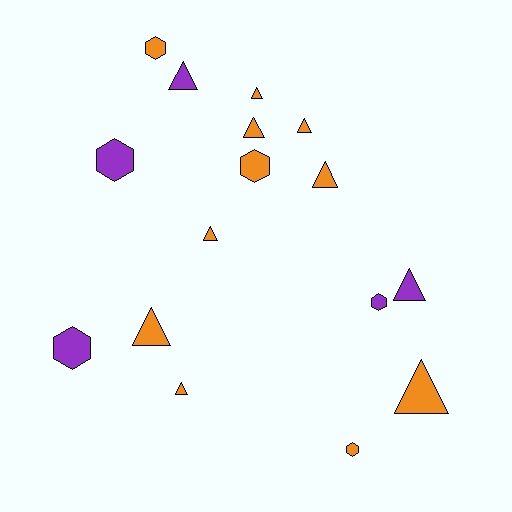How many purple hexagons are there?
There are 3 purple hexagons.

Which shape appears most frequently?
Triangle, with 10 objects.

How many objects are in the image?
There are 16 objects.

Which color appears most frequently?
Orange, with 11 objects.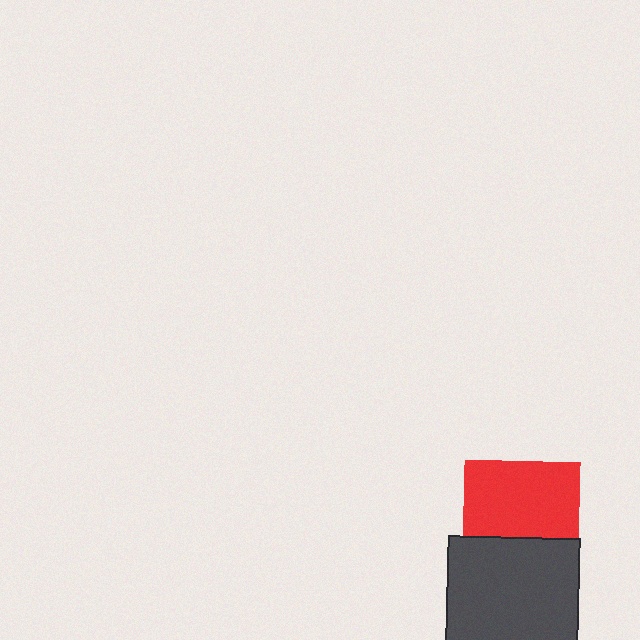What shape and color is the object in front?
The object in front is a dark gray rectangle.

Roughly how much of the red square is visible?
Most of it is visible (roughly 66%).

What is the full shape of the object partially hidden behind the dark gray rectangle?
The partially hidden object is a red square.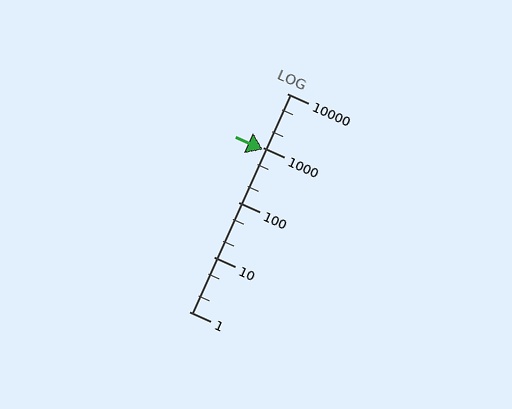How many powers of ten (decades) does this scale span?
The scale spans 4 decades, from 1 to 10000.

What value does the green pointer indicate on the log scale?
The pointer indicates approximately 920.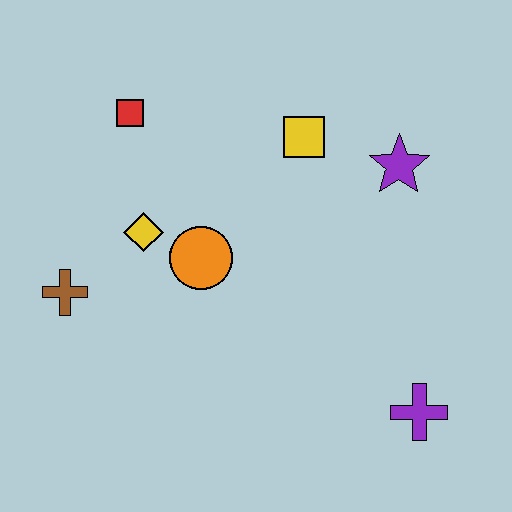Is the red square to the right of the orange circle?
No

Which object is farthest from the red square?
The purple cross is farthest from the red square.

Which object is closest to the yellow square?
The purple star is closest to the yellow square.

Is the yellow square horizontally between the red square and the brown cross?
No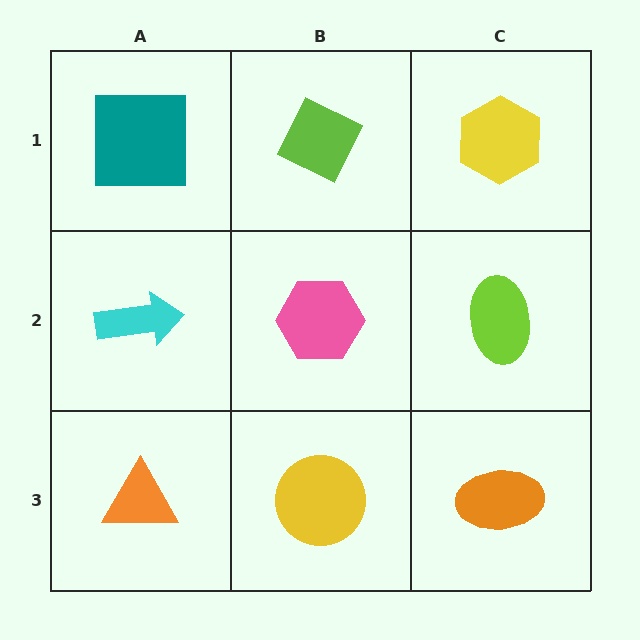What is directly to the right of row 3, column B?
An orange ellipse.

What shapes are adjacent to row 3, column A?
A cyan arrow (row 2, column A), a yellow circle (row 3, column B).